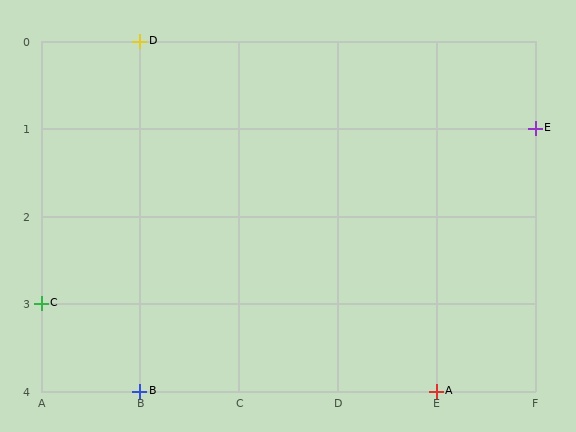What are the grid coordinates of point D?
Point D is at grid coordinates (B, 0).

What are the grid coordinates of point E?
Point E is at grid coordinates (F, 1).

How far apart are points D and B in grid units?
Points D and B are 4 rows apart.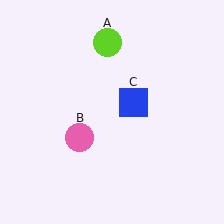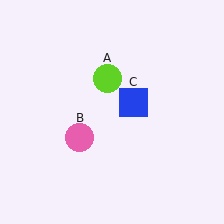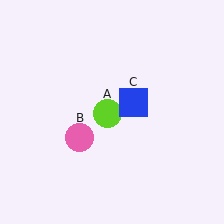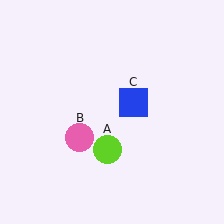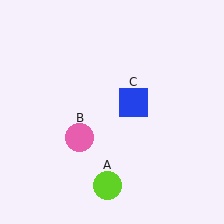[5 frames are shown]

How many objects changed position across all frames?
1 object changed position: lime circle (object A).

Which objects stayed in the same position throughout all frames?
Pink circle (object B) and blue square (object C) remained stationary.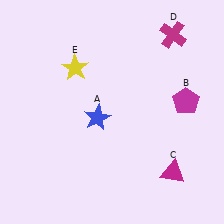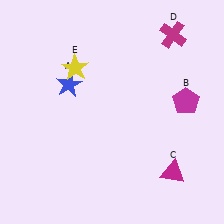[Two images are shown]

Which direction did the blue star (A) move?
The blue star (A) moved up.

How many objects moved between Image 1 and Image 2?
1 object moved between the two images.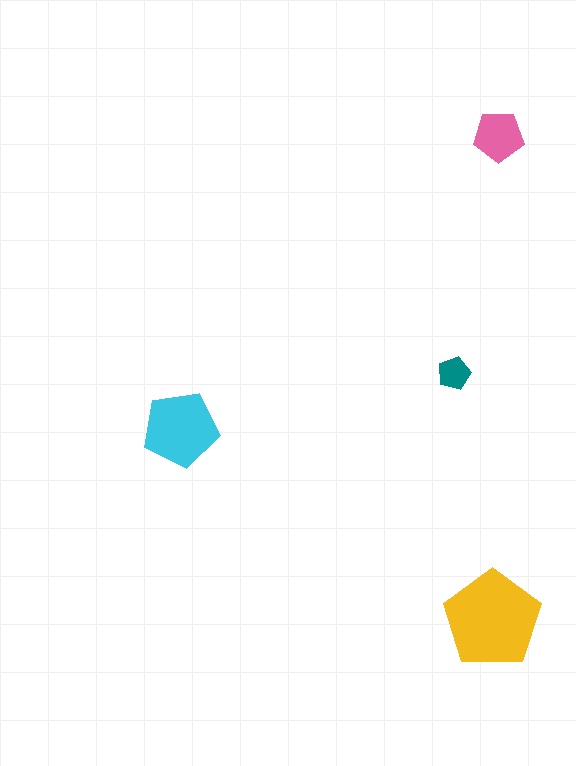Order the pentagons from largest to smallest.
the yellow one, the cyan one, the pink one, the teal one.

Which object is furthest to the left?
The cyan pentagon is leftmost.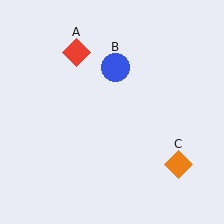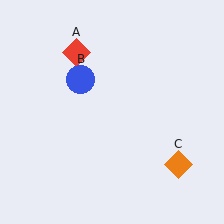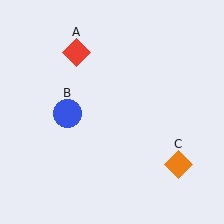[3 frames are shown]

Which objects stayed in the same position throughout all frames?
Red diamond (object A) and orange diamond (object C) remained stationary.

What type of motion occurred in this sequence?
The blue circle (object B) rotated counterclockwise around the center of the scene.